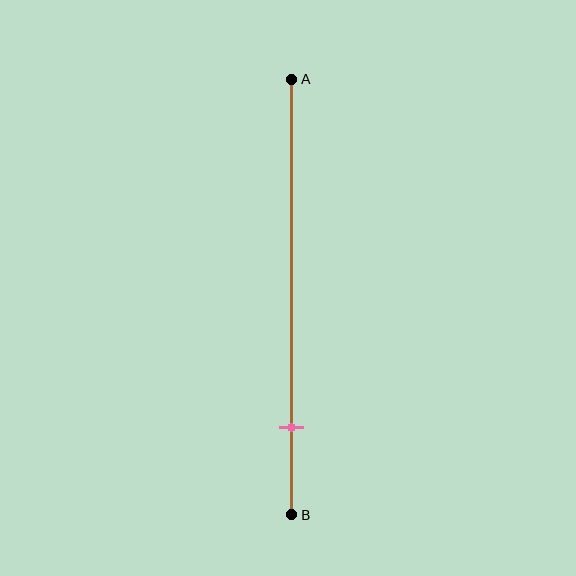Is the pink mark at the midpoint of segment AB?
No, the mark is at about 80% from A, not at the 50% midpoint.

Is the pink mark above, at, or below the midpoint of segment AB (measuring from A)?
The pink mark is below the midpoint of segment AB.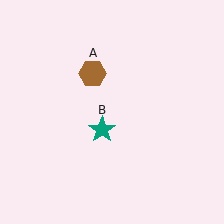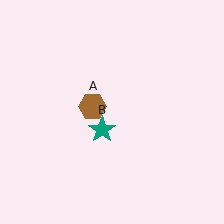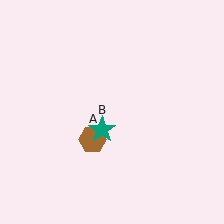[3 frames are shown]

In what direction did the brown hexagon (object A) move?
The brown hexagon (object A) moved down.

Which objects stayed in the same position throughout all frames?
Teal star (object B) remained stationary.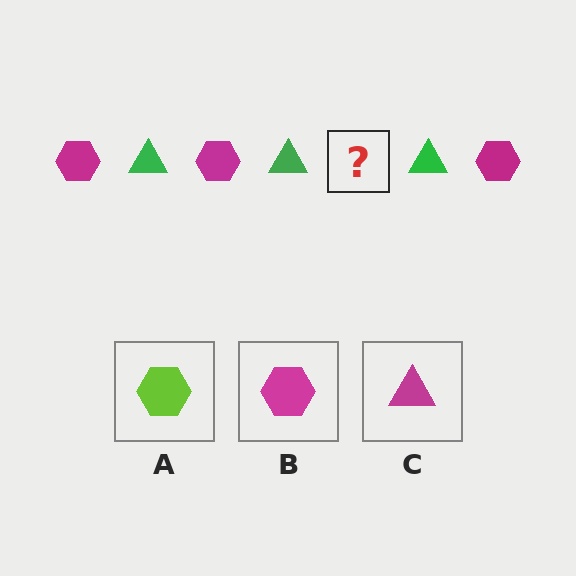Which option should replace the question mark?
Option B.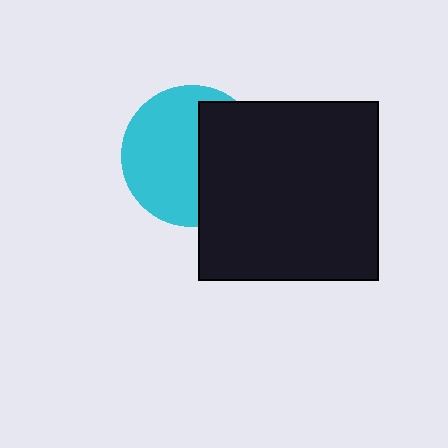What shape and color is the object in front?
The object in front is a black square.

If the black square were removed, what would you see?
You would see the complete cyan circle.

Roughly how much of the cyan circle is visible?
About half of it is visible (roughly 58%).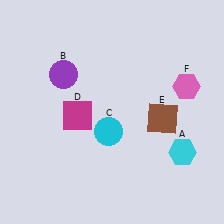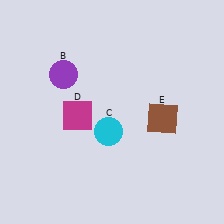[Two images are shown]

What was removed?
The pink hexagon (F), the cyan hexagon (A) were removed in Image 2.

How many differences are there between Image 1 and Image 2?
There are 2 differences between the two images.